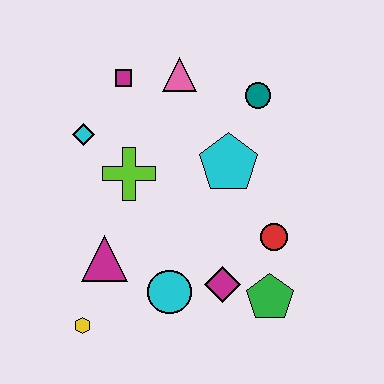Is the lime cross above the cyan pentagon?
No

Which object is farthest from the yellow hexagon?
The teal circle is farthest from the yellow hexagon.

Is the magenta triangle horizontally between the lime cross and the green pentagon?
No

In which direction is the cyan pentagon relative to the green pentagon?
The cyan pentagon is above the green pentagon.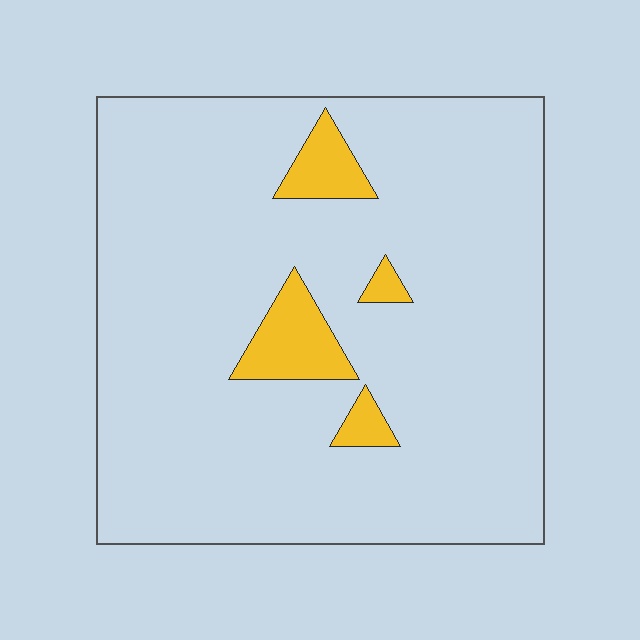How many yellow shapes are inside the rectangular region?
4.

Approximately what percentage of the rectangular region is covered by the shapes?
Approximately 10%.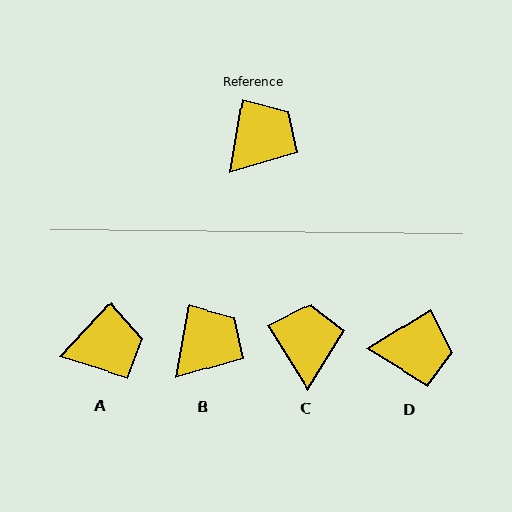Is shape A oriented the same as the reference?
No, it is off by about 33 degrees.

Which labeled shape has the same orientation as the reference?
B.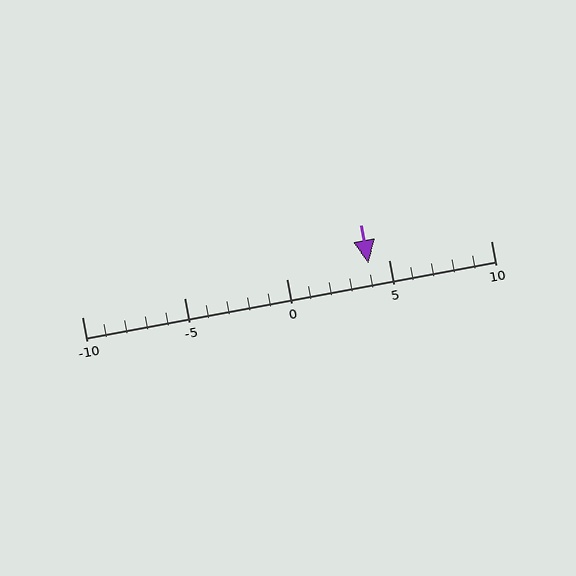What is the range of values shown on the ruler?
The ruler shows values from -10 to 10.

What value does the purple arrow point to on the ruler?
The purple arrow points to approximately 4.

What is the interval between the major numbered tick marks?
The major tick marks are spaced 5 units apart.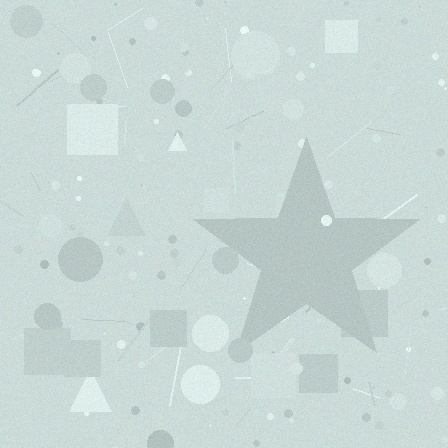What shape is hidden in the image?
A star is hidden in the image.